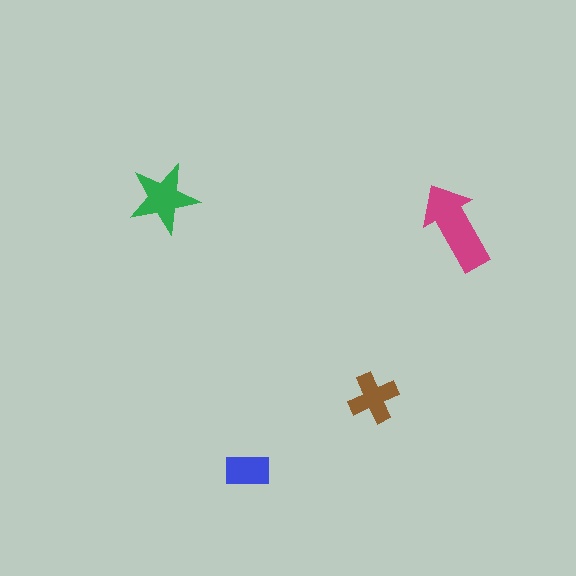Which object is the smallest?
The blue rectangle.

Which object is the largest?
The magenta arrow.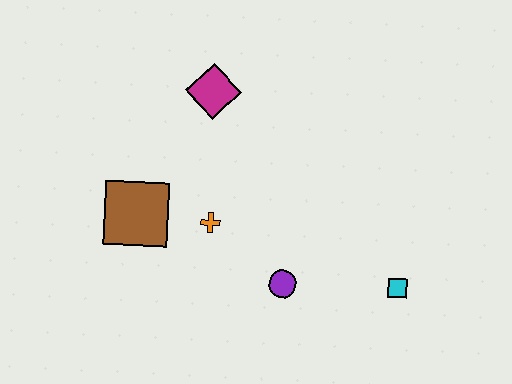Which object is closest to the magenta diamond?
The orange cross is closest to the magenta diamond.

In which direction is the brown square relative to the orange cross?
The brown square is to the left of the orange cross.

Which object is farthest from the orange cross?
The cyan square is farthest from the orange cross.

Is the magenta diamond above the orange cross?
Yes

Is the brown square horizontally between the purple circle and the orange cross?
No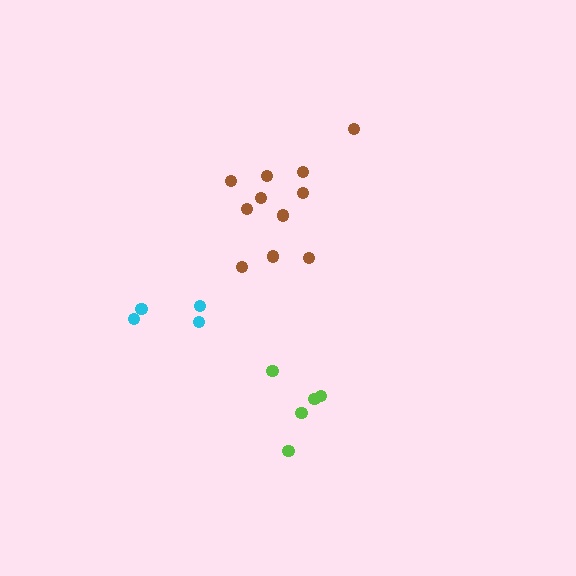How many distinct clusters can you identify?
There are 3 distinct clusters.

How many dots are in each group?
Group 1: 5 dots, Group 2: 5 dots, Group 3: 11 dots (21 total).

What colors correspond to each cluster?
The clusters are colored: lime, cyan, brown.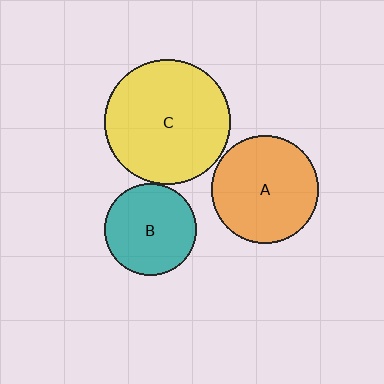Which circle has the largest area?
Circle C (yellow).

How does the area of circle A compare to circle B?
Approximately 1.4 times.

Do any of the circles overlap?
No, none of the circles overlap.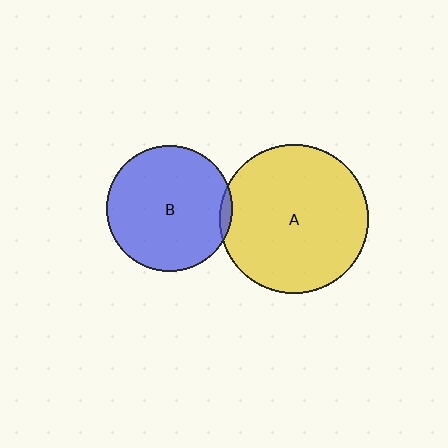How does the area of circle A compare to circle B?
Approximately 1.4 times.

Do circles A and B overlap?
Yes.